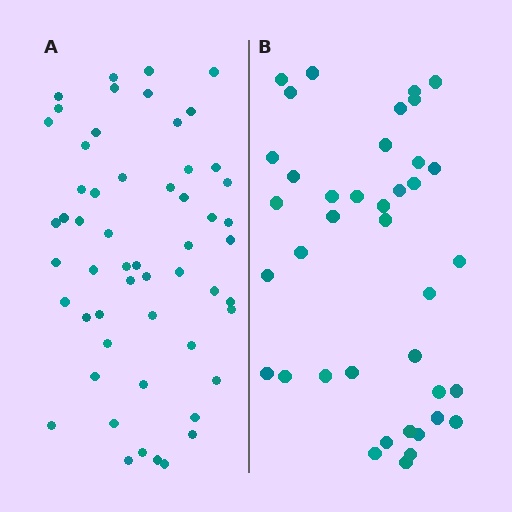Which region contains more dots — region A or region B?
Region A (the left region) has more dots.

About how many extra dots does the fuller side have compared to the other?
Region A has approximately 15 more dots than region B.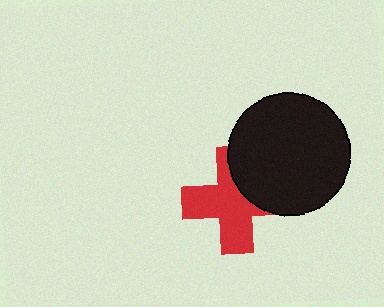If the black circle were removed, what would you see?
You would see the complete red cross.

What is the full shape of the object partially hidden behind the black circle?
The partially hidden object is a red cross.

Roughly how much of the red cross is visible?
Most of it is visible (roughly 65%).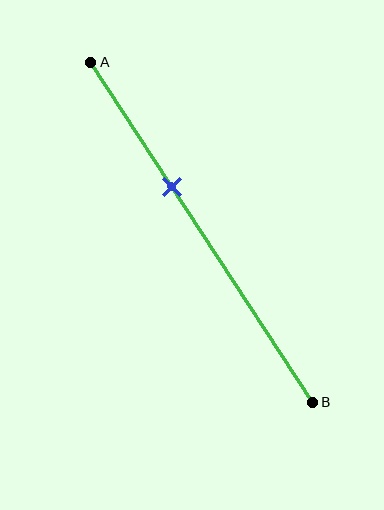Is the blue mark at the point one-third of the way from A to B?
No, the mark is at about 35% from A, not at the 33% one-third point.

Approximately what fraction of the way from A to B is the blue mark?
The blue mark is approximately 35% of the way from A to B.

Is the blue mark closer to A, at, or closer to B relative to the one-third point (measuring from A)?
The blue mark is closer to point B than the one-third point of segment AB.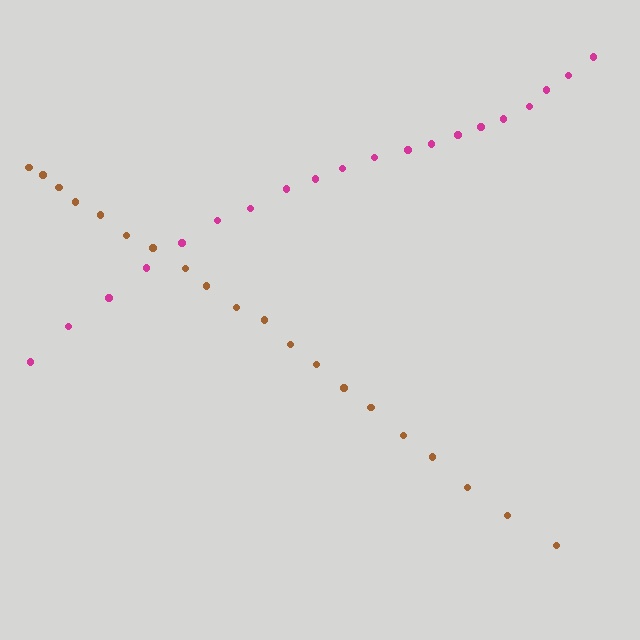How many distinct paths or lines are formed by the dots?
There are 2 distinct paths.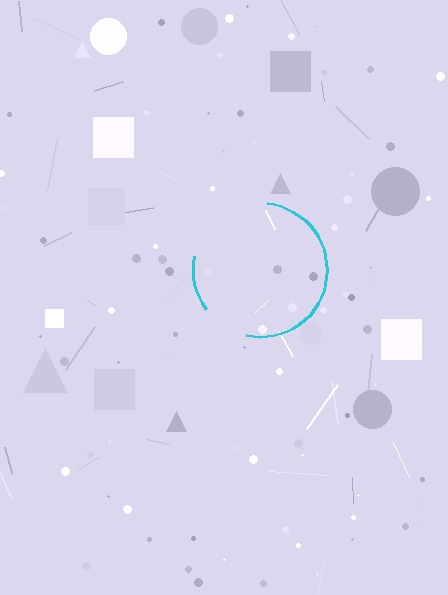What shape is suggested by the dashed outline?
The dashed outline suggests a circle.